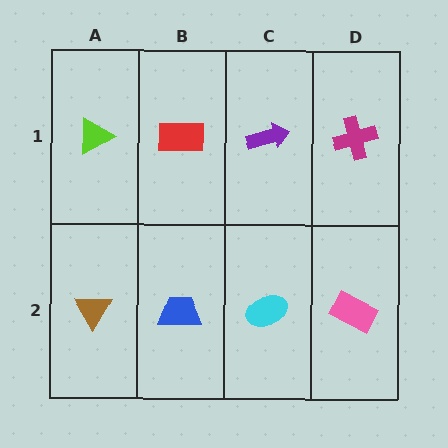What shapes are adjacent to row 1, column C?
A cyan ellipse (row 2, column C), a red rectangle (row 1, column B), a magenta cross (row 1, column D).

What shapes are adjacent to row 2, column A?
A lime triangle (row 1, column A), a blue trapezoid (row 2, column B).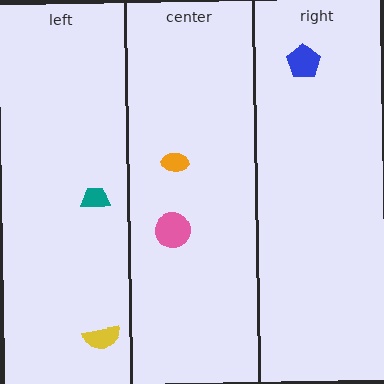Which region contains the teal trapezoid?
The left region.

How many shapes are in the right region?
1.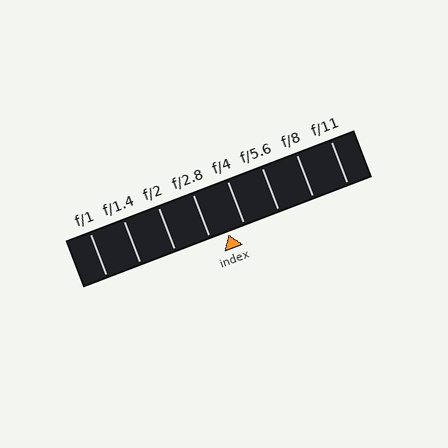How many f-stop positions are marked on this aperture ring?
There are 8 f-stop positions marked.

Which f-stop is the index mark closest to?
The index mark is closest to f/4.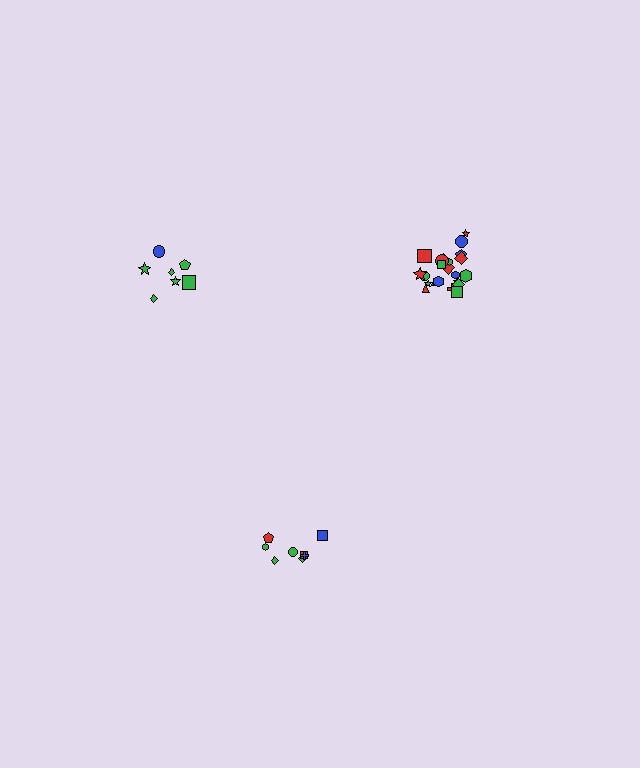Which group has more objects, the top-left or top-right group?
The top-right group.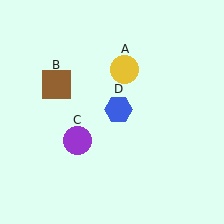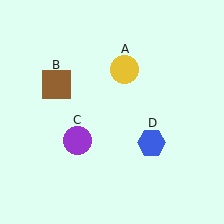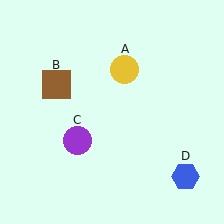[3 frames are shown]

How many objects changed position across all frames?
1 object changed position: blue hexagon (object D).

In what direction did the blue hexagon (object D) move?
The blue hexagon (object D) moved down and to the right.